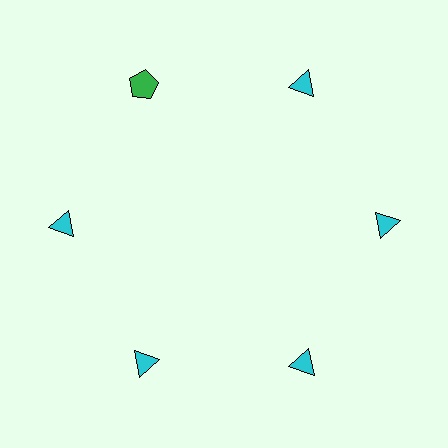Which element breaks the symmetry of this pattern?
The green pentagon at roughly the 11 o'clock position breaks the symmetry. All other shapes are cyan triangles.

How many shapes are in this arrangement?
There are 6 shapes arranged in a ring pattern.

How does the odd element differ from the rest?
It differs in both color (green instead of cyan) and shape (pentagon instead of triangle).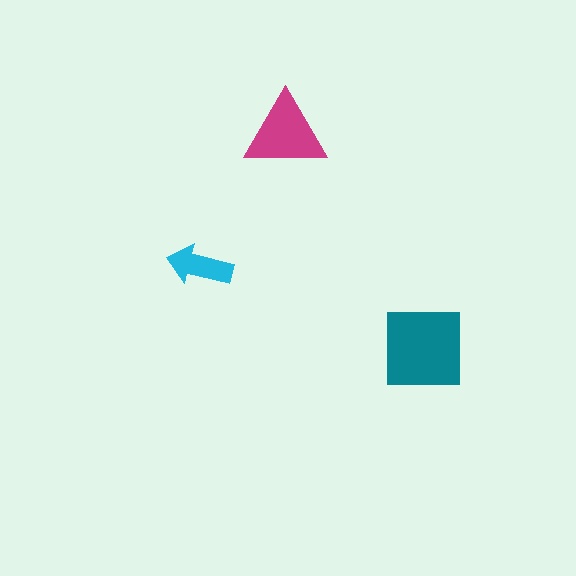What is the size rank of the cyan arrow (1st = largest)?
3rd.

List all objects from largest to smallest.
The teal square, the magenta triangle, the cyan arrow.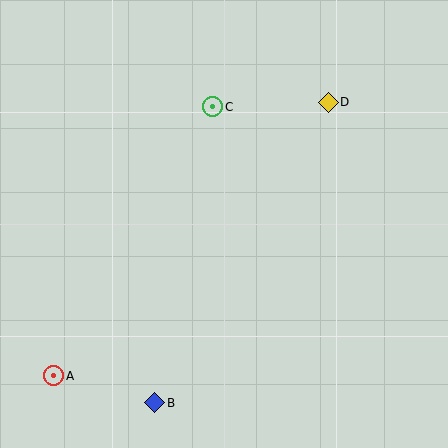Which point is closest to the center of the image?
Point C at (213, 107) is closest to the center.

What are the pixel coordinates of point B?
Point B is at (155, 403).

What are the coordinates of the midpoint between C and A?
The midpoint between C and A is at (133, 241).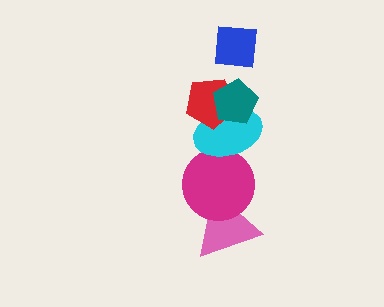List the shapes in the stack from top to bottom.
From top to bottom: the blue square, the teal pentagon, the red pentagon, the cyan ellipse, the magenta circle, the pink triangle.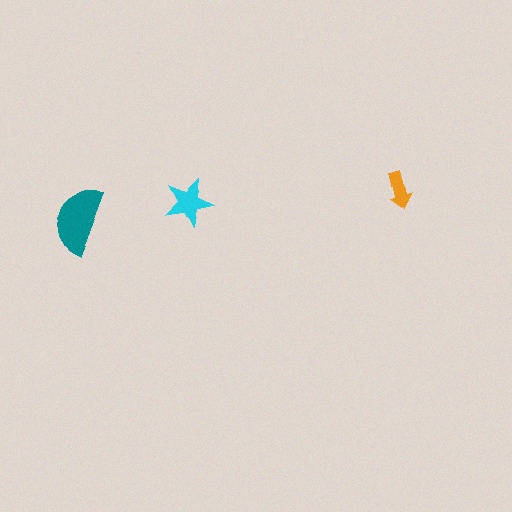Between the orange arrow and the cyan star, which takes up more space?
The cyan star.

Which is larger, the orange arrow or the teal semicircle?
The teal semicircle.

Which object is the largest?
The teal semicircle.